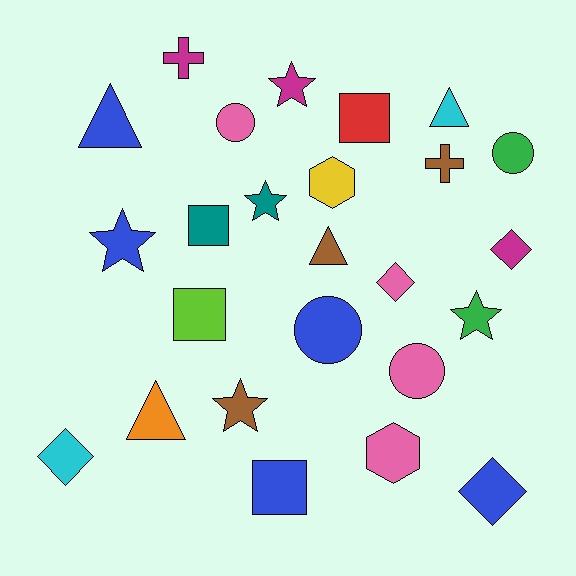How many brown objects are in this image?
There are 3 brown objects.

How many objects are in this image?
There are 25 objects.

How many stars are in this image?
There are 5 stars.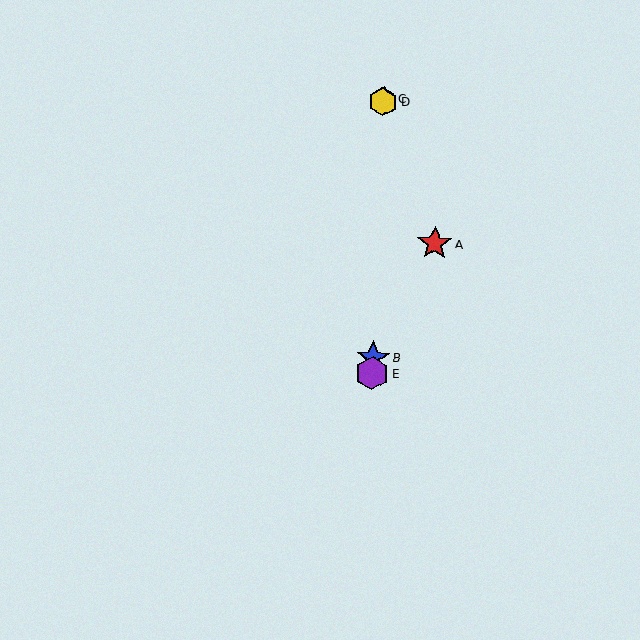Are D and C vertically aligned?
Yes, both are at x≈383.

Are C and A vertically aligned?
No, C is at x≈383 and A is at x≈435.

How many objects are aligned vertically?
4 objects (B, C, D, E) are aligned vertically.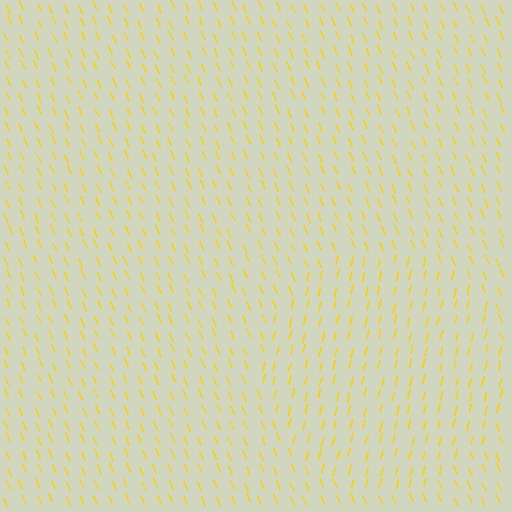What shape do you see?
I see a circle.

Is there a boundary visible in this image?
Yes, there is a texture boundary formed by a change in line orientation.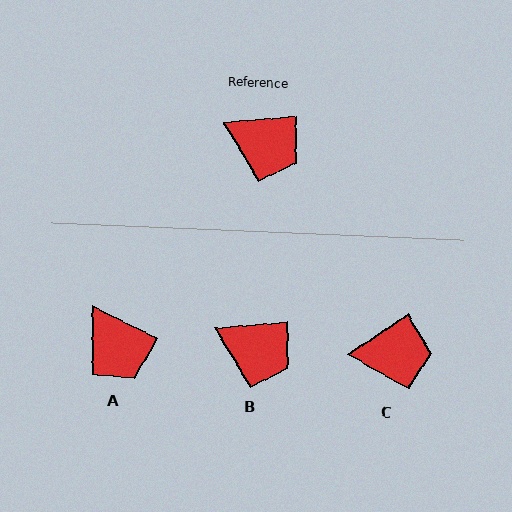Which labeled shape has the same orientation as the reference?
B.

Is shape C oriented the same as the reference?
No, it is off by about 30 degrees.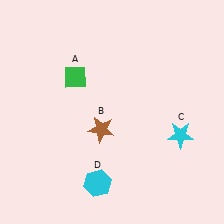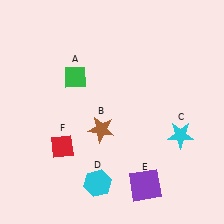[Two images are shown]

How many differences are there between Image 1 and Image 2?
There are 2 differences between the two images.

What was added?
A purple square (E), a red diamond (F) were added in Image 2.